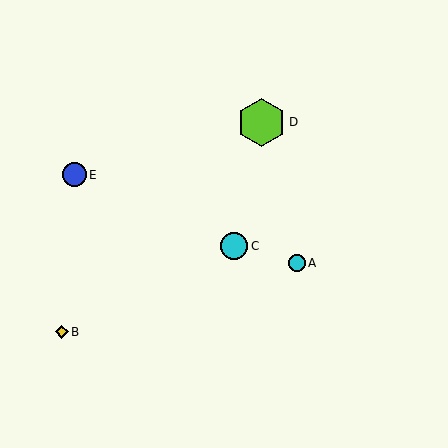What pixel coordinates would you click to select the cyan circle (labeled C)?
Click at (234, 246) to select the cyan circle C.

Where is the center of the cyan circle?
The center of the cyan circle is at (234, 246).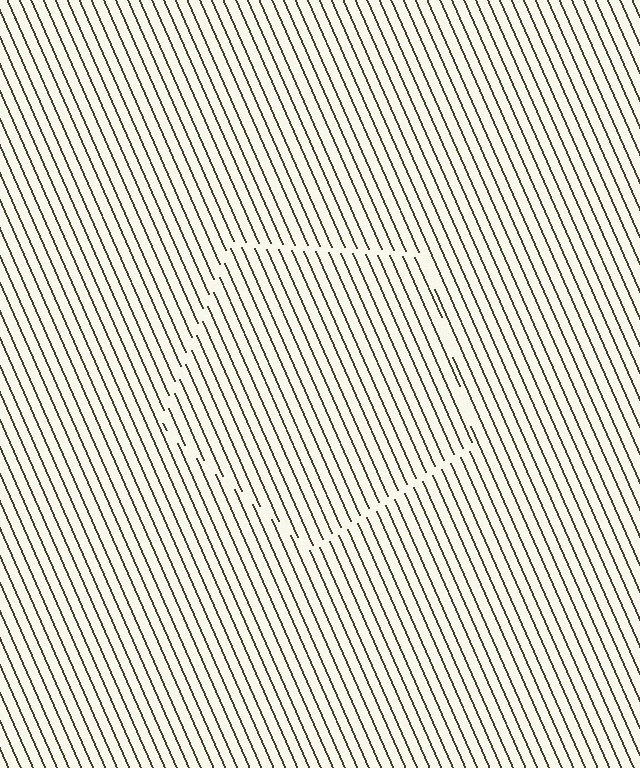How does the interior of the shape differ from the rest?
The interior of the shape contains the same grating, shifted by half a period — the contour is defined by the phase discontinuity where line-ends from the inner and outer gratings abut.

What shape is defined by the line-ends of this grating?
An illusory pentagon. The interior of the shape contains the same grating, shifted by half a period — the contour is defined by the phase discontinuity where line-ends from the inner and outer gratings abut.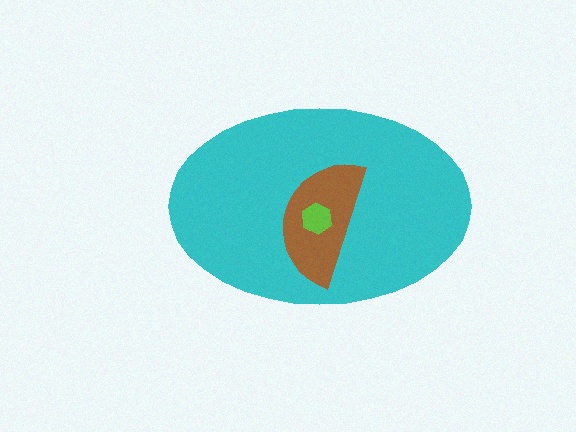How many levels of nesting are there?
3.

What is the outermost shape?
The cyan ellipse.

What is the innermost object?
The lime hexagon.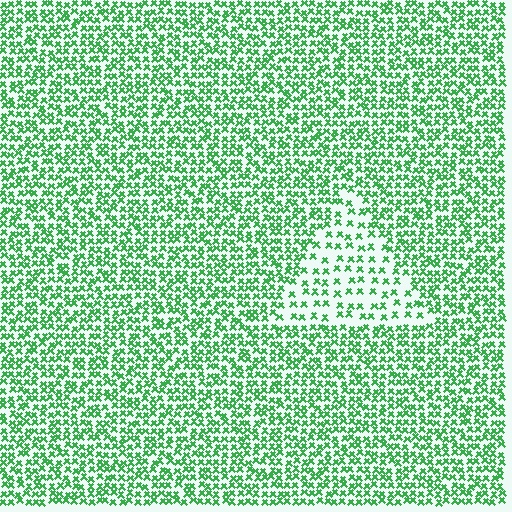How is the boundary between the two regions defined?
The boundary is defined by a change in element density (approximately 2.1x ratio). All elements are the same color, size, and shape.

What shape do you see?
I see a triangle.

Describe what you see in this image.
The image contains small green elements arranged at two different densities. A triangle-shaped region is visible where the elements are less densely packed than the surrounding area.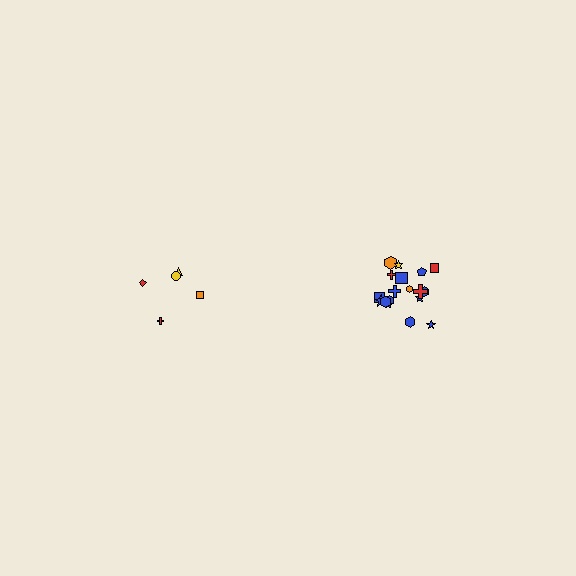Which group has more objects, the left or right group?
The right group.